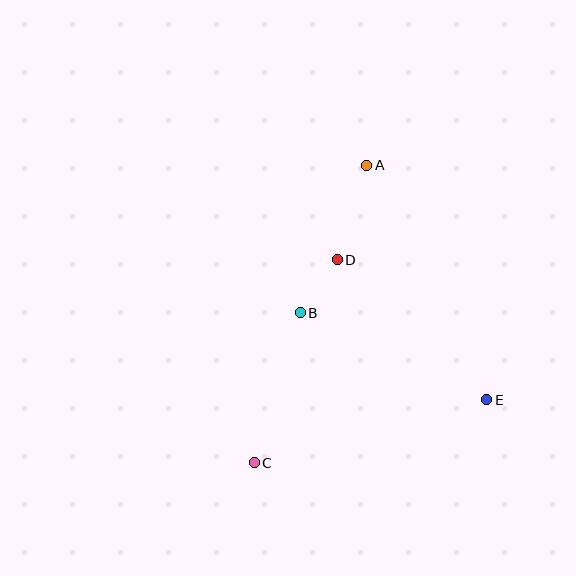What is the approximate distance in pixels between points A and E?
The distance between A and E is approximately 263 pixels.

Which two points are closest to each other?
Points B and D are closest to each other.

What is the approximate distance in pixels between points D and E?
The distance between D and E is approximately 205 pixels.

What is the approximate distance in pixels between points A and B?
The distance between A and B is approximately 162 pixels.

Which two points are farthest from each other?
Points A and C are farthest from each other.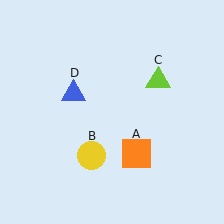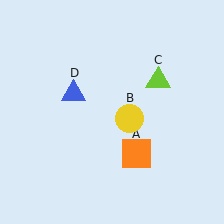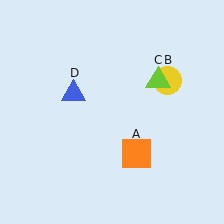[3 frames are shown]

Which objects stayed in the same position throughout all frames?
Orange square (object A) and lime triangle (object C) and blue triangle (object D) remained stationary.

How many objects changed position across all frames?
1 object changed position: yellow circle (object B).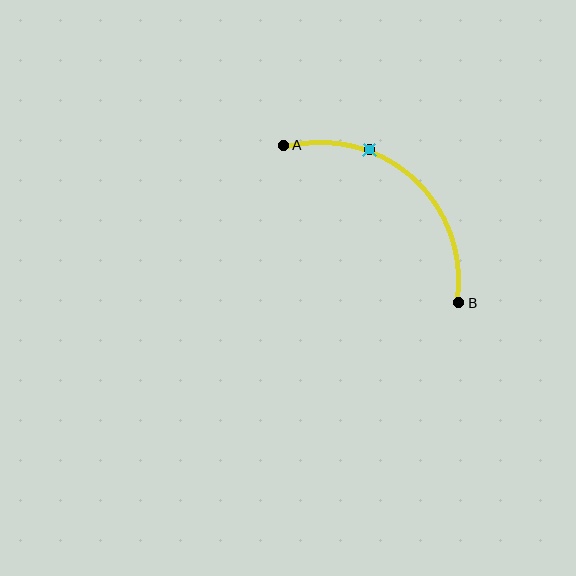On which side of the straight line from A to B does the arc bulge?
The arc bulges above and to the right of the straight line connecting A and B.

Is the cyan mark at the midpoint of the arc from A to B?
No. The cyan mark lies on the arc but is closer to endpoint A. The arc midpoint would be at the point on the curve equidistant along the arc from both A and B.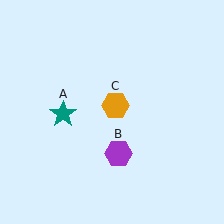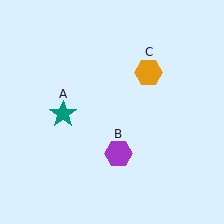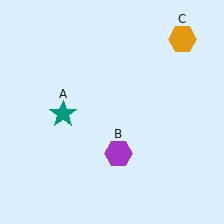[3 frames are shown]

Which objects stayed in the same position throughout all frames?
Teal star (object A) and purple hexagon (object B) remained stationary.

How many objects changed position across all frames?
1 object changed position: orange hexagon (object C).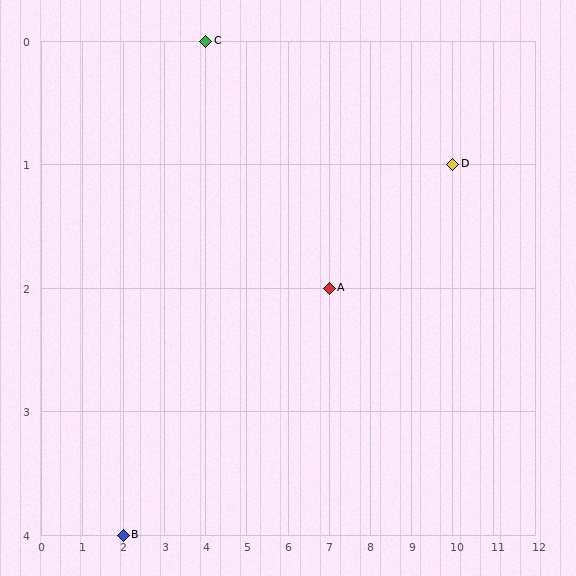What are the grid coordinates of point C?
Point C is at grid coordinates (4, 0).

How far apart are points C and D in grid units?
Points C and D are 6 columns and 1 row apart (about 6.1 grid units diagonally).